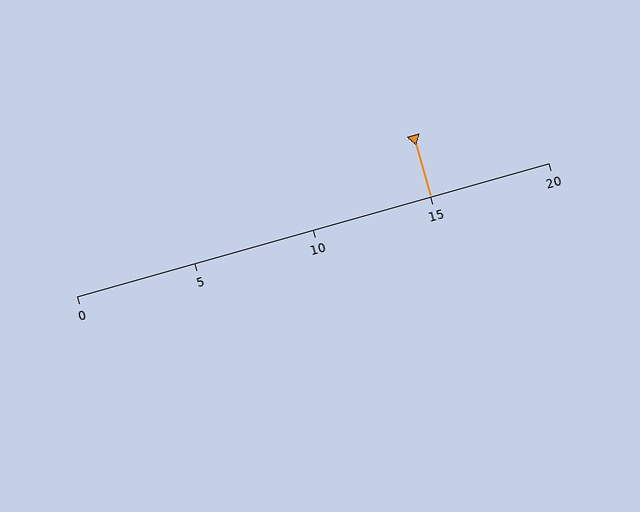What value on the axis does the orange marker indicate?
The marker indicates approximately 15.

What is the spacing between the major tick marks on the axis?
The major ticks are spaced 5 apart.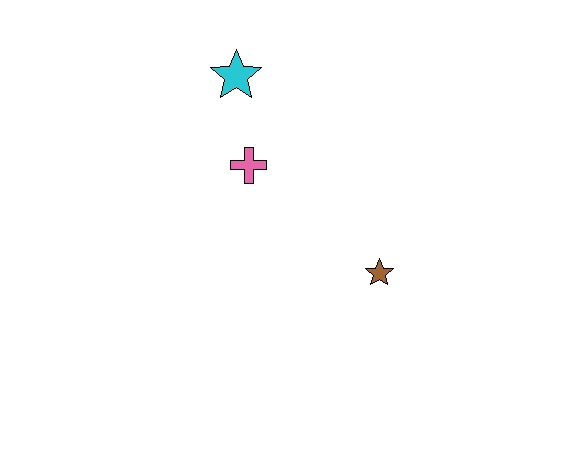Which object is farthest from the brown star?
The cyan star is farthest from the brown star.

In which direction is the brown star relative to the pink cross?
The brown star is to the right of the pink cross.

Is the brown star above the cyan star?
No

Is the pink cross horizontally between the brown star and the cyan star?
Yes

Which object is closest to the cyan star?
The pink cross is closest to the cyan star.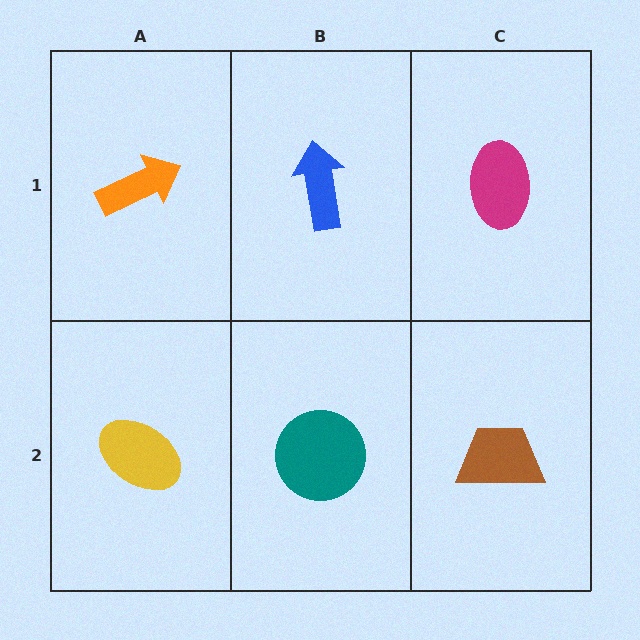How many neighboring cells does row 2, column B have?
3.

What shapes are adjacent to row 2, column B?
A blue arrow (row 1, column B), a yellow ellipse (row 2, column A), a brown trapezoid (row 2, column C).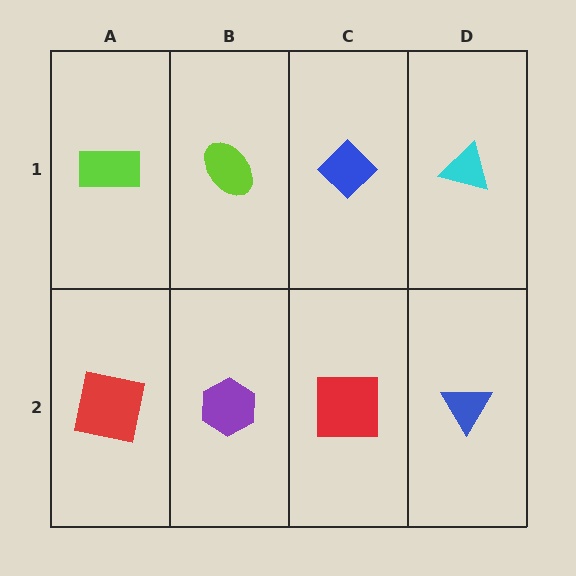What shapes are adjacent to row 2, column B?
A lime ellipse (row 1, column B), a red square (row 2, column A), a red square (row 2, column C).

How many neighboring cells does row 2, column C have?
3.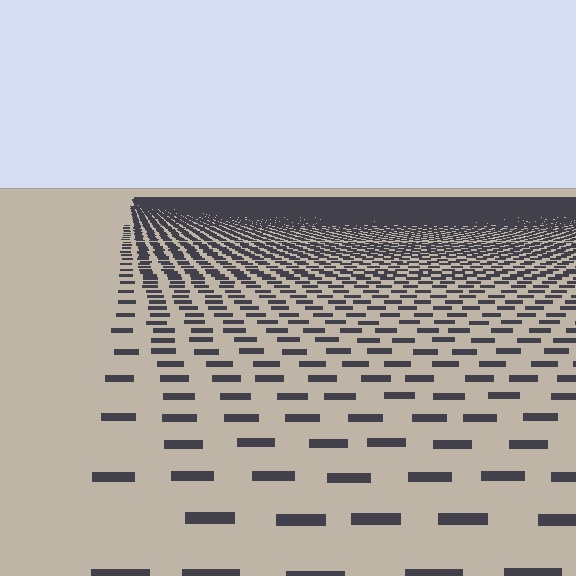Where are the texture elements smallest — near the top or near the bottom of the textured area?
Near the top.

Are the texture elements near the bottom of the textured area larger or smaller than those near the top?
Larger. Near the bottom, elements are closer to the viewer and appear at a bigger on-screen size.